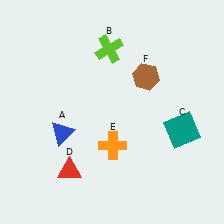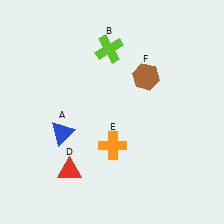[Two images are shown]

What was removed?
The teal square (C) was removed in Image 2.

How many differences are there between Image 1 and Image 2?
There is 1 difference between the two images.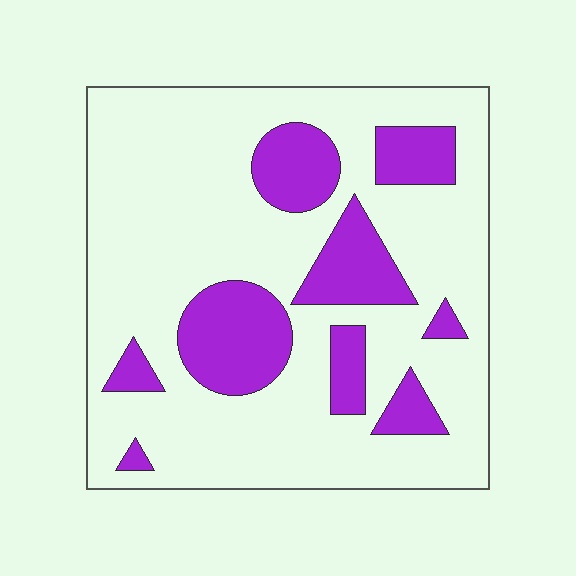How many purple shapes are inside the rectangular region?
9.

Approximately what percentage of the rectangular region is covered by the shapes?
Approximately 25%.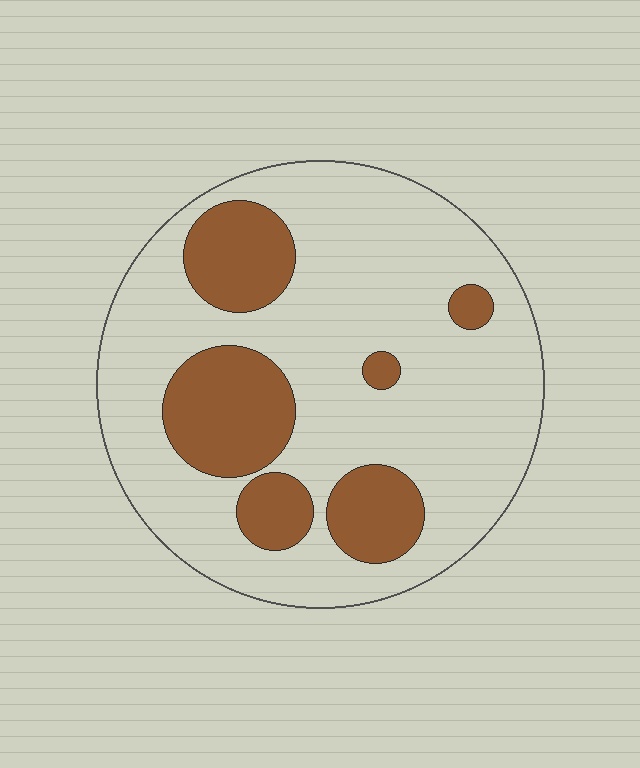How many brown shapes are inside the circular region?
6.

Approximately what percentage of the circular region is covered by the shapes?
Approximately 25%.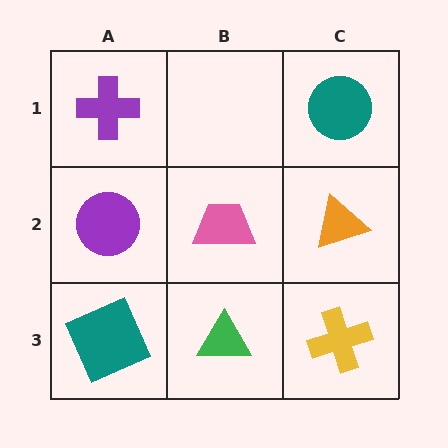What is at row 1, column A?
A purple cross.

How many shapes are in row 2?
3 shapes.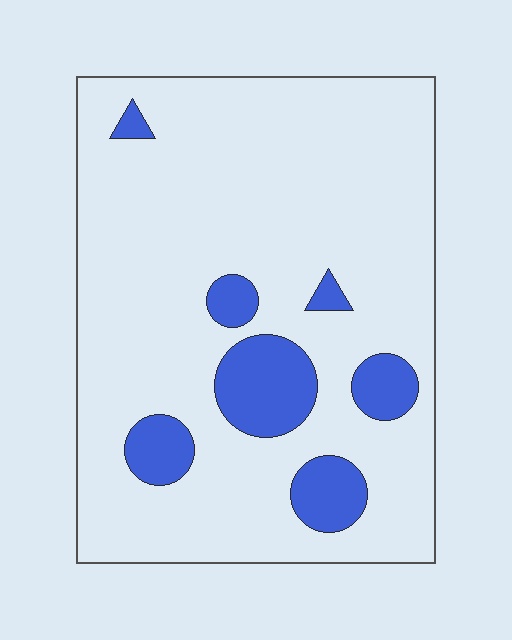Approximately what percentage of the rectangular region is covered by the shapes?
Approximately 15%.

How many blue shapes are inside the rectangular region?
7.